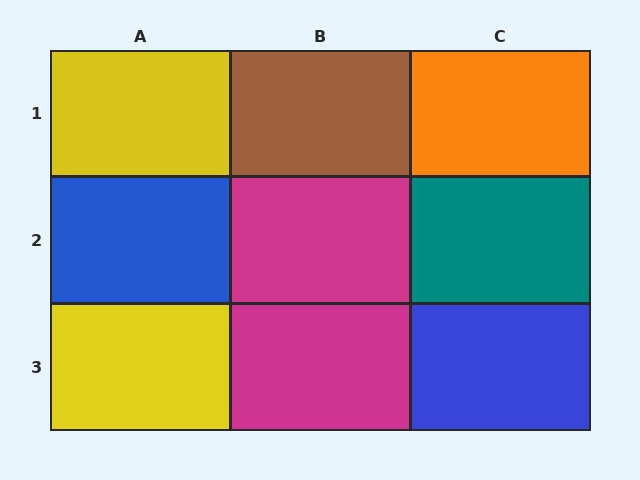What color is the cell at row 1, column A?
Yellow.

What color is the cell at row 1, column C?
Orange.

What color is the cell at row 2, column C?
Teal.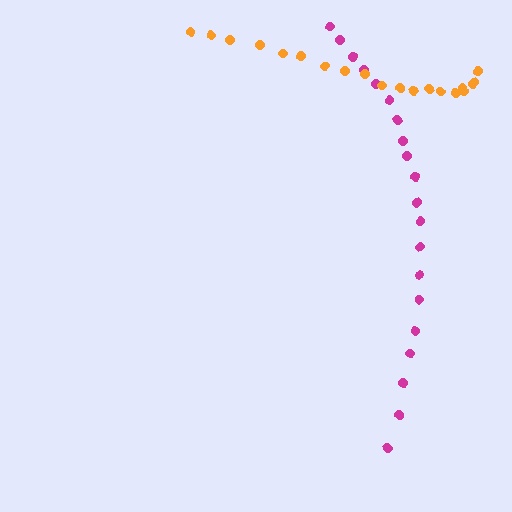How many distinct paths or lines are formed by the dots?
There are 2 distinct paths.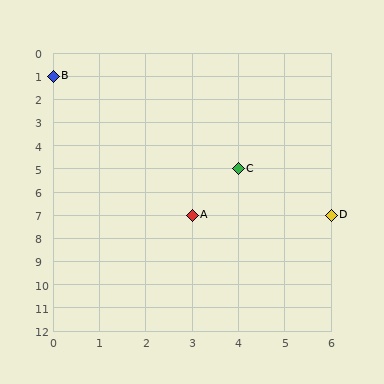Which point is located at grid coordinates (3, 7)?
Point A is at (3, 7).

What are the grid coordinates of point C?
Point C is at grid coordinates (4, 5).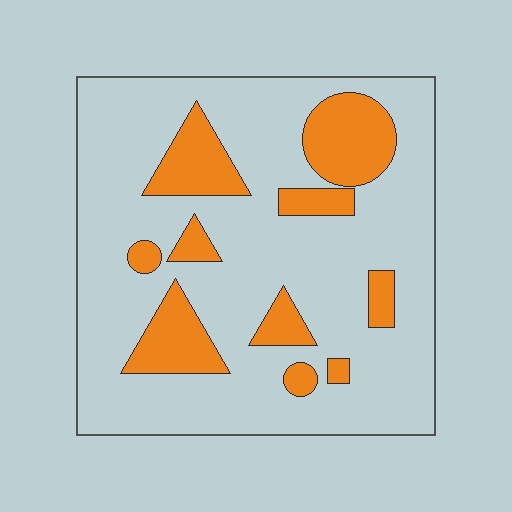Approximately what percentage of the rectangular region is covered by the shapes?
Approximately 20%.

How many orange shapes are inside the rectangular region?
10.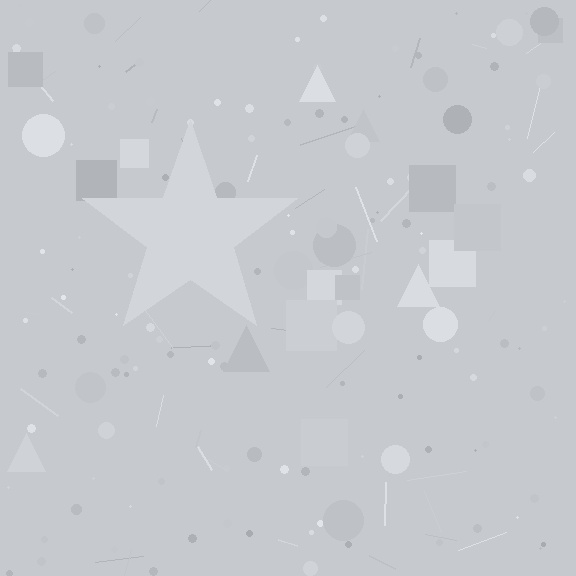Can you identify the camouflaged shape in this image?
The camouflaged shape is a star.